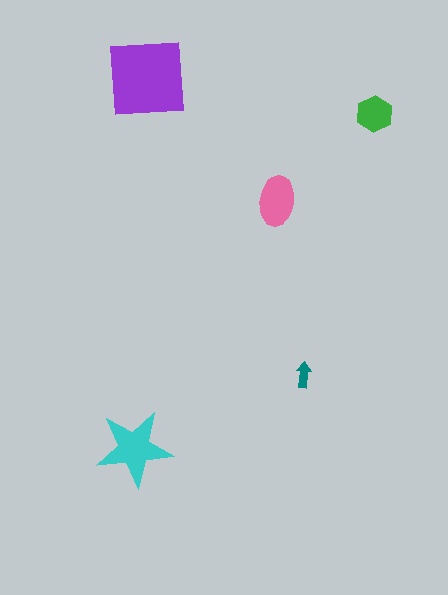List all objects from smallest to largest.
The teal arrow, the green hexagon, the pink ellipse, the cyan star, the purple square.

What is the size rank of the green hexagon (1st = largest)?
4th.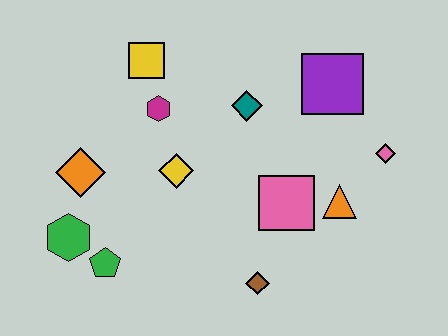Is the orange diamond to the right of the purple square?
No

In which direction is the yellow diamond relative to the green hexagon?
The yellow diamond is to the right of the green hexagon.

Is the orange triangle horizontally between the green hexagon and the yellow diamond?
No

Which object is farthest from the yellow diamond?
The pink diamond is farthest from the yellow diamond.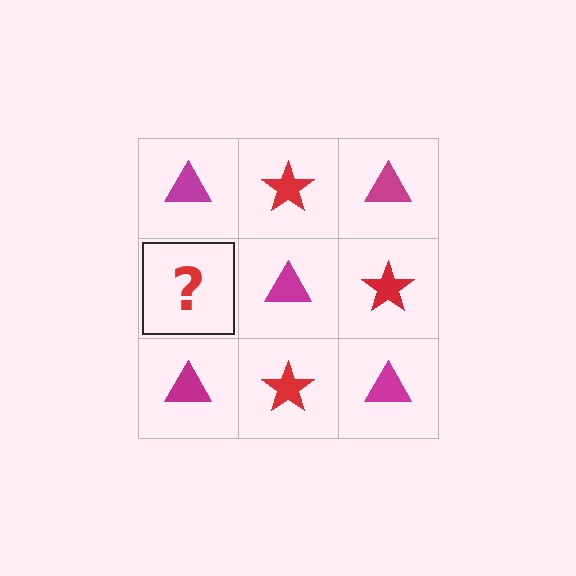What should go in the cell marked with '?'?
The missing cell should contain a red star.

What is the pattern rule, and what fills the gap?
The rule is that it alternates magenta triangle and red star in a checkerboard pattern. The gap should be filled with a red star.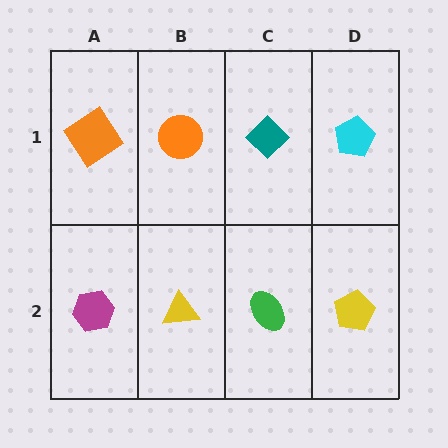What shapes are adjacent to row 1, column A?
A magenta hexagon (row 2, column A), an orange circle (row 1, column B).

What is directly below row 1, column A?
A magenta hexagon.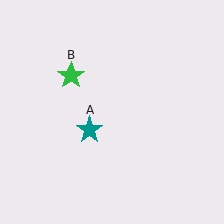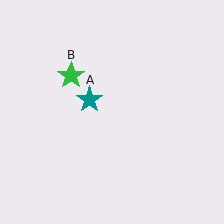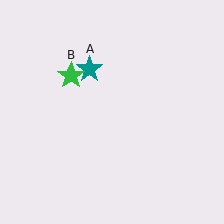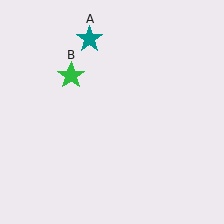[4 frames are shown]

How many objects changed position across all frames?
1 object changed position: teal star (object A).